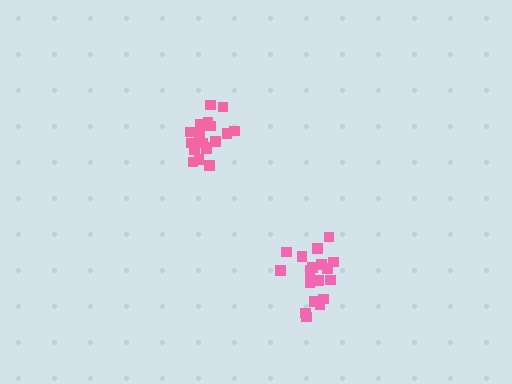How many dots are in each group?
Group 1: 19 dots, Group 2: 19 dots (38 total).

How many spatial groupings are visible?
There are 2 spatial groupings.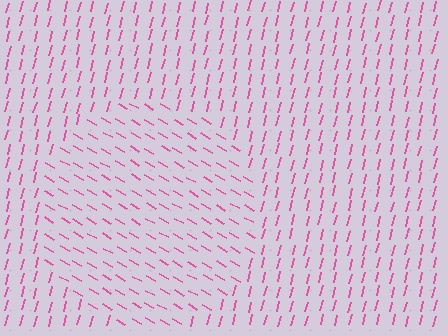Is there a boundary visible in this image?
Yes, there is a texture boundary formed by a change in line orientation.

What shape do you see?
I see a circle.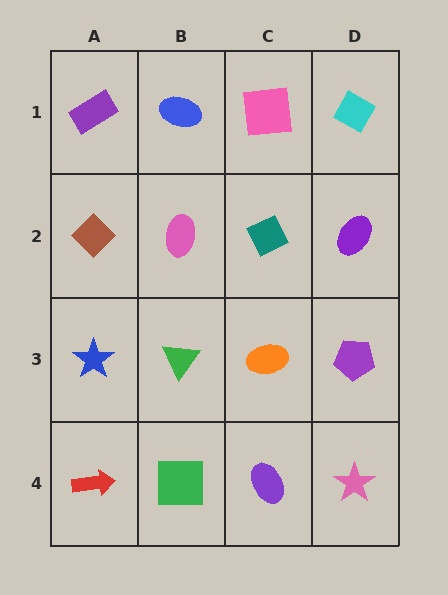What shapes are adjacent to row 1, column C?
A teal diamond (row 2, column C), a blue ellipse (row 1, column B), a cyan diamond (row 1, column D).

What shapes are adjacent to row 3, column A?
A brown diamond (row 2, column A), a red arrow (row 4, column A), a green triangle (row 3, column B).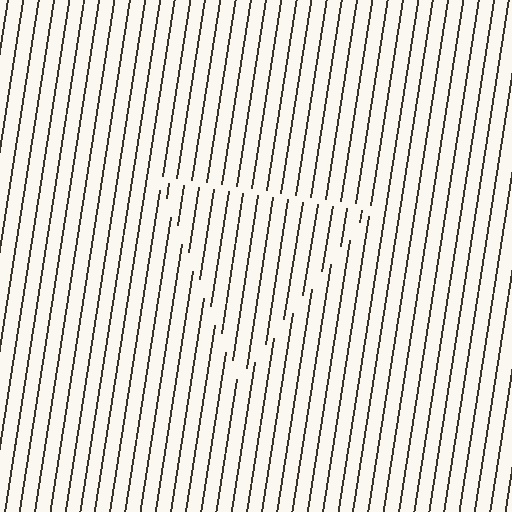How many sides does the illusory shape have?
3 sides — the line-ends trace a triangle.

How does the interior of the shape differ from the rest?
The interior of the shape contains the same grating, shifted by half a period — the contour is defined by the phase discontinuity where line-ends from the inner and outer gratings abut.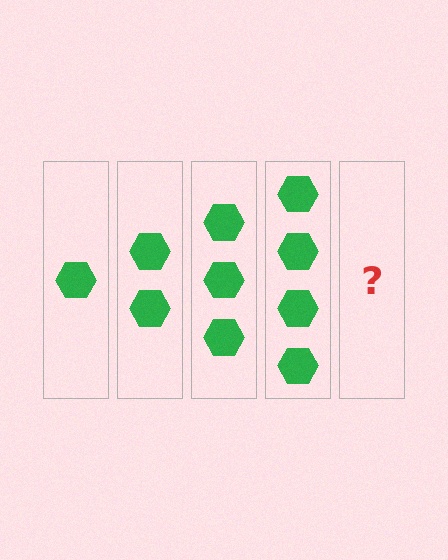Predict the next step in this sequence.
The next step is 5 hexagons.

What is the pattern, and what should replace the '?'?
The pattern is that each step adds one more hexagon. The '?' should be 5 hexagons.